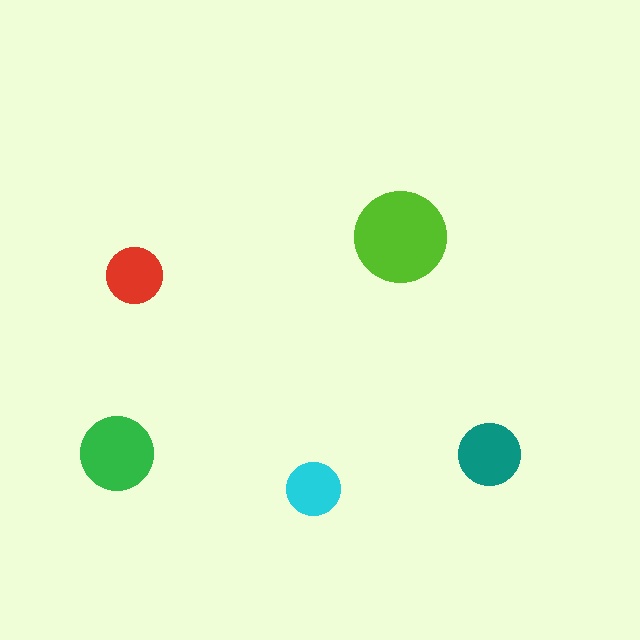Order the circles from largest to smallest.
the lime one, the green one, the teal one, the red one, the cyan one.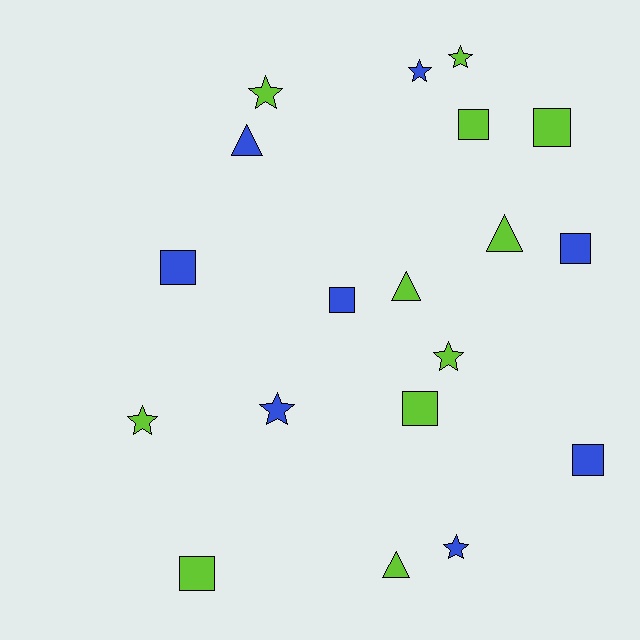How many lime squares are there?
There are 4 lime squares.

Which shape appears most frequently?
Square, with 8 objects.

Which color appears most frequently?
Lime, with 11 objects.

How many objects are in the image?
There are 19 objects.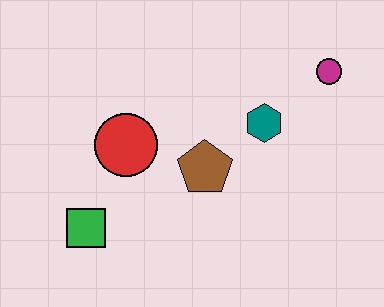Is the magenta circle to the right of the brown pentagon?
Yes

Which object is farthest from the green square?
The magenta circle is farthest from the green square.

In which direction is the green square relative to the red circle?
The green square is below the red circle.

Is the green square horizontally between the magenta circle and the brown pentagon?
No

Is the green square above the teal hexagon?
No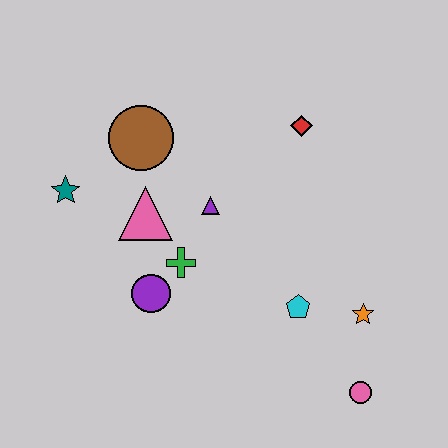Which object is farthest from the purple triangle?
The pink circle is farthest from the purple triangle.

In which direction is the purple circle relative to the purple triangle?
The purple circle is below the purple triangle.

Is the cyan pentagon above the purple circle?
No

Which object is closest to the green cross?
The purple circle is closest to the green cross.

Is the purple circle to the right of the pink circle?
No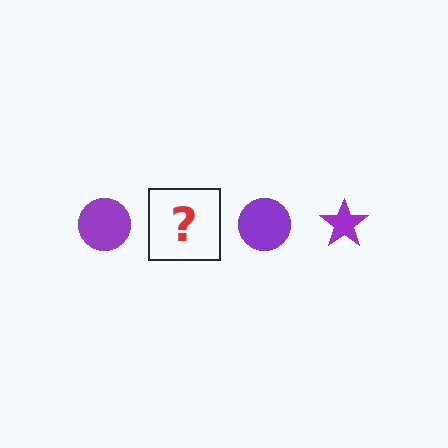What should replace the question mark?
The question mark should be replaced with a purple star.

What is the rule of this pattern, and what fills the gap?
The rule is that the pattern cycles through circle, star shapes in purple. The gap should be filled with a purple star.